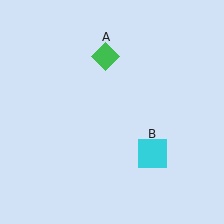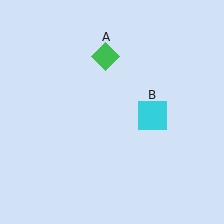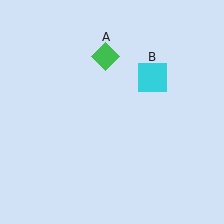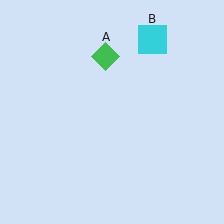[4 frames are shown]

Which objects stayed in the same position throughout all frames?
Green diamond (object A) remained stationary.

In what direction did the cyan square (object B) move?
The cyan square (object B) moved up.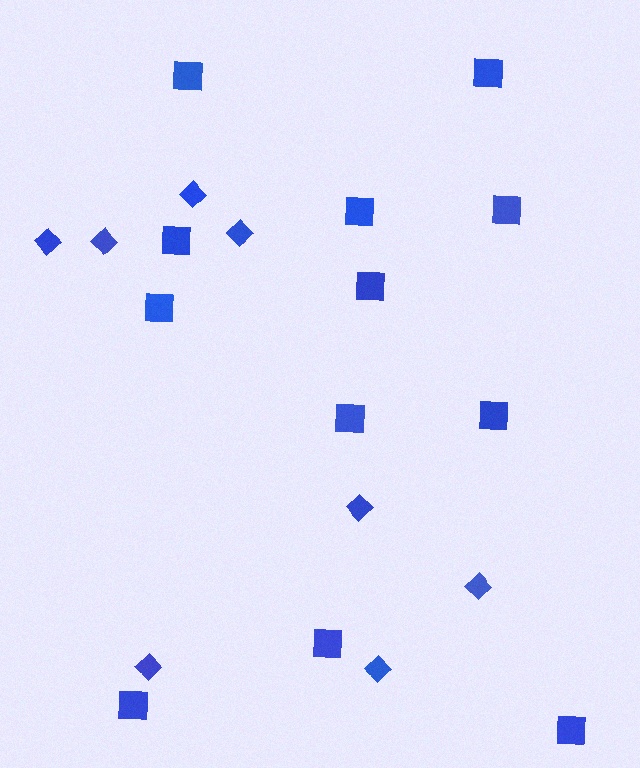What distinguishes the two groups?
There are 2 groups: one group of diamonds (8) and one group of squares (12).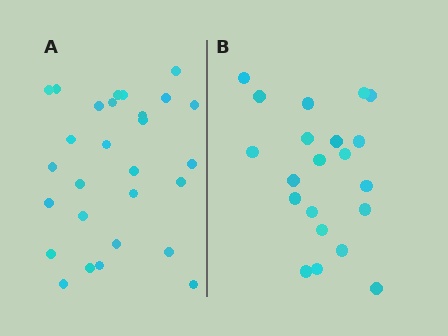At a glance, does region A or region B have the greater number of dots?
Region A (the left region) has more dots.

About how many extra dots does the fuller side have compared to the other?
Region A has roughly 8 or so more dots than region B.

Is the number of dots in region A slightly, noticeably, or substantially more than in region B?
Region A has noticeably more, but not dramatically so. The ratio is roughly 1.3 to 1.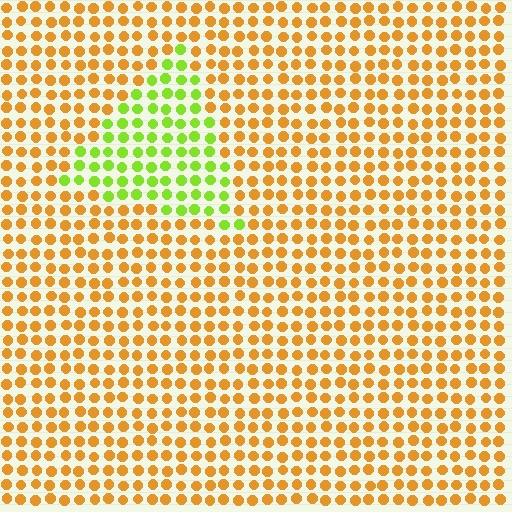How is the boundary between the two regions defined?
The boundary is defined purely by a slight shift in hue (about 57 degrees). Spacing, size, and orientation are identical on both sides.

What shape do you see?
I see a triangle.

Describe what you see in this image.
The image is filled with small orange elements in a uniform arrangement. A triangle-shaped region is visible where the elements are tinted to a slightly different hue, forming a subtle color boundary.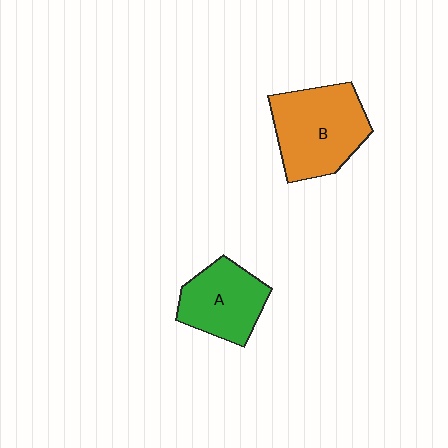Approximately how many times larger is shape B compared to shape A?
Approximately 1.4 times.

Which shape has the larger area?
Shape B (orange).